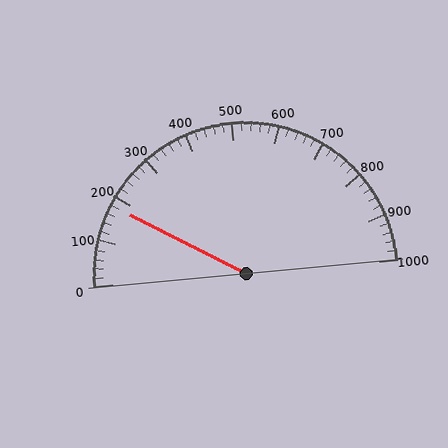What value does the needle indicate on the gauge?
The needle indicates approximately 180.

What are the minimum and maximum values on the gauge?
The gauge ranges from 0 to 1000.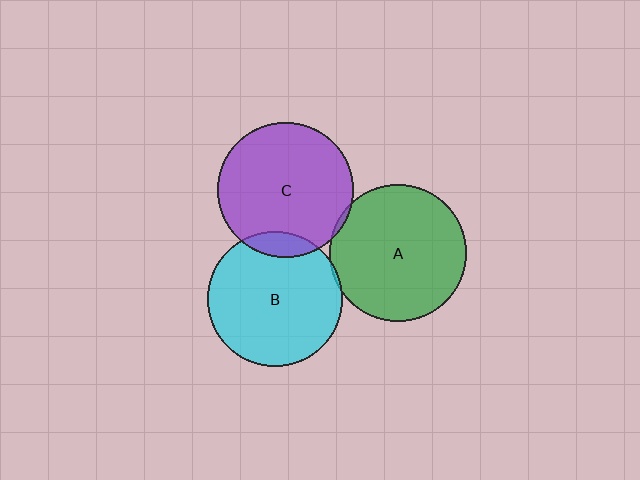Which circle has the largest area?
Circle A (green).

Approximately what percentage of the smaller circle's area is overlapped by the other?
Approximately 5%.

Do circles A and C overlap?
Yes.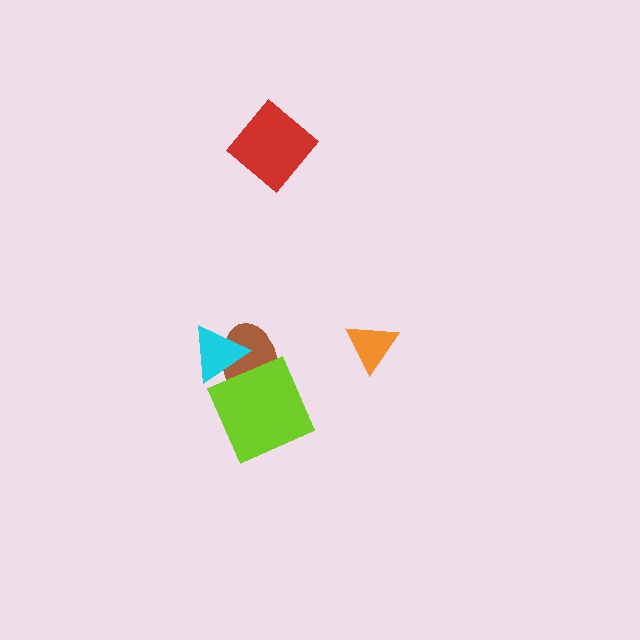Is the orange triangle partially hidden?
No, no other shape covers it.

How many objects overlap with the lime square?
1 object overlaps with the lime square.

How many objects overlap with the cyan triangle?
1 object overlaps with the cyan triangle.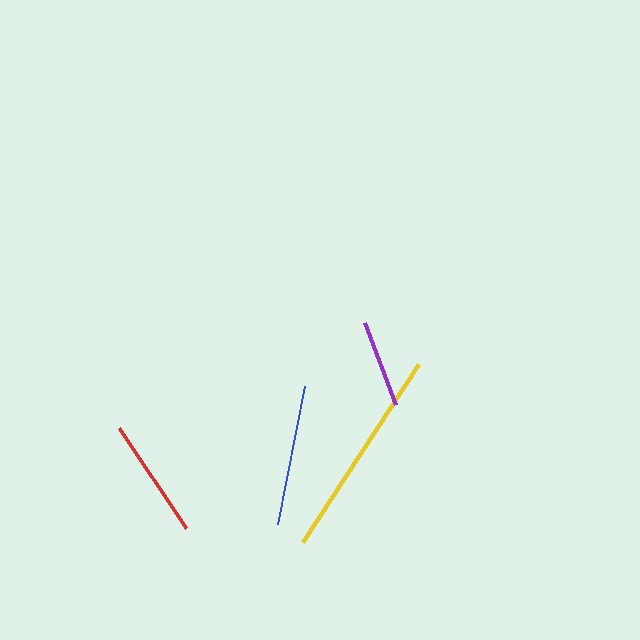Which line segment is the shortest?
The purple line is the shortest at approximately 88 pixels.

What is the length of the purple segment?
The purple segment is approximately 88 pixels long.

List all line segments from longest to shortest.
From longest to shortest: yellow, blue, red, purple.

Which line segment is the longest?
The yellow line is the longest at approximately 212 pixels.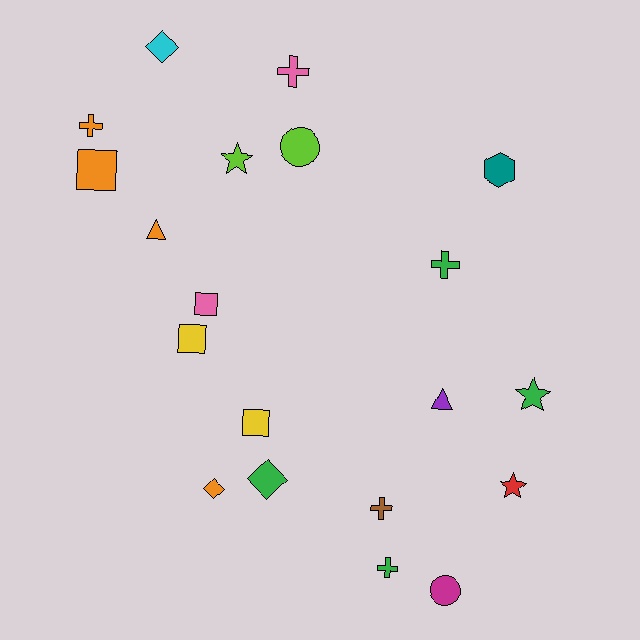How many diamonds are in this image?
There are 3 diamonds.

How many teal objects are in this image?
There is 1 teal object.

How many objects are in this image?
There are 20 objects.